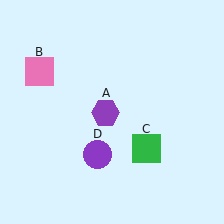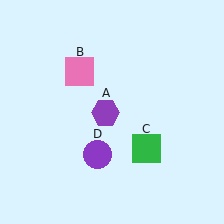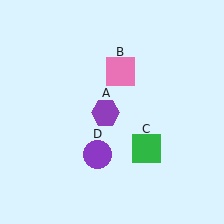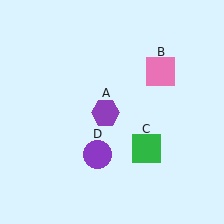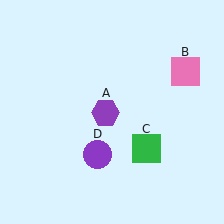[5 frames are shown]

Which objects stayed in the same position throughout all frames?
Purple hexagon (object A) and green square (object C) and purple circle (object D) remained stationary.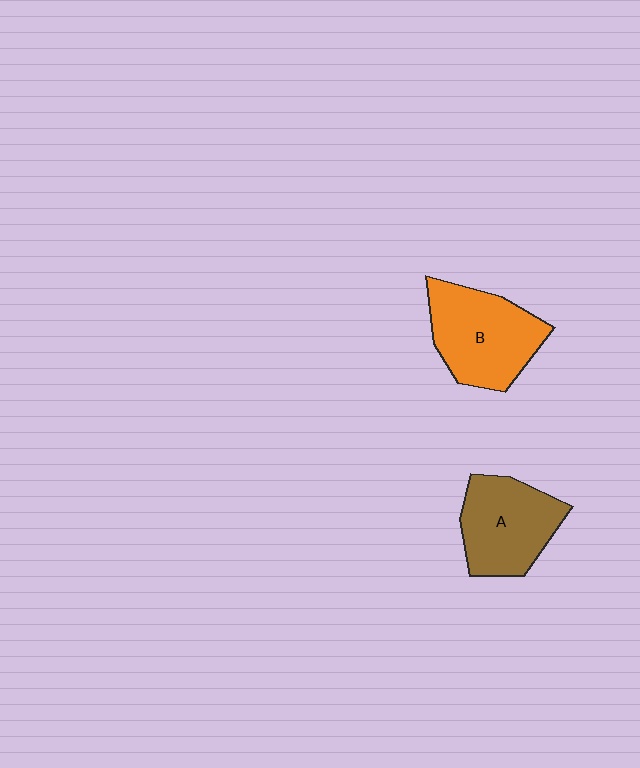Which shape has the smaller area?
Shape A (brown).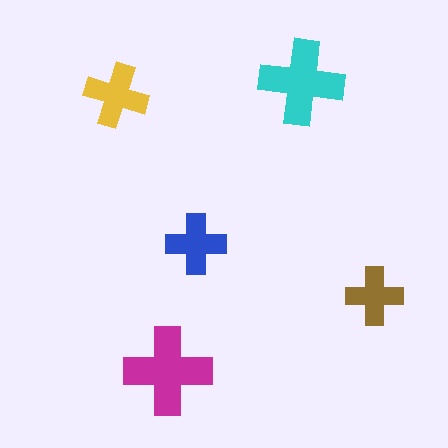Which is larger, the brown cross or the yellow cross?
The yellow one.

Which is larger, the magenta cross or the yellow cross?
The magenta one.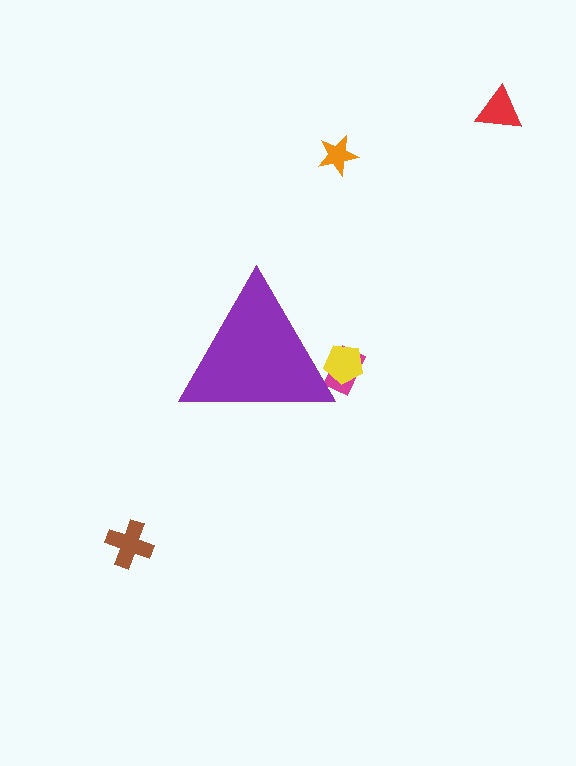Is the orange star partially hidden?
No, the orange star is fully visible.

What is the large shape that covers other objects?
A purple triangle.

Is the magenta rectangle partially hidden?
Yes, the magenta rectangle is partially hidden behind the purple triangle.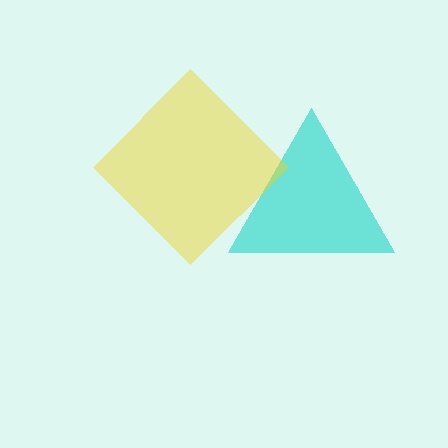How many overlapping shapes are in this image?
There are 2 overlapping shapes in the image.